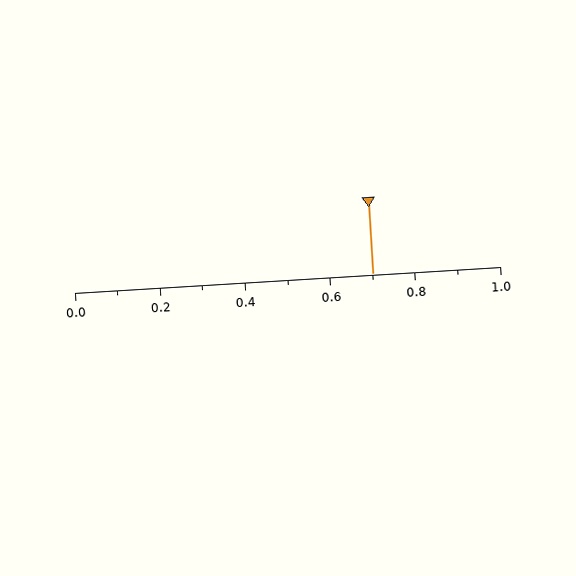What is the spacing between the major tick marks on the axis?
The major ticks are spaced 0.2 apart.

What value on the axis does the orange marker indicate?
The marker indicates approximately 0.7.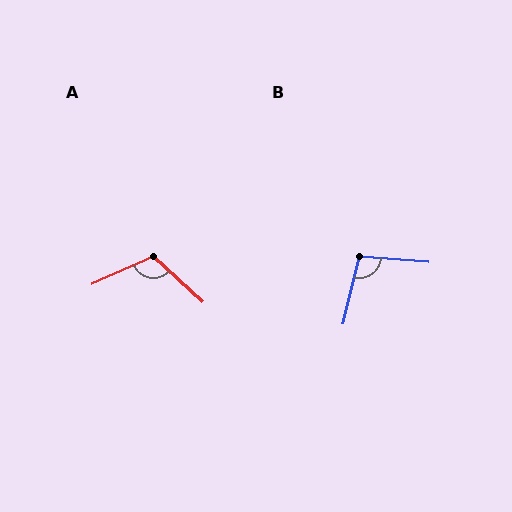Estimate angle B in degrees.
Approximately 99 degrees.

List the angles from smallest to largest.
B (99°), A (113°).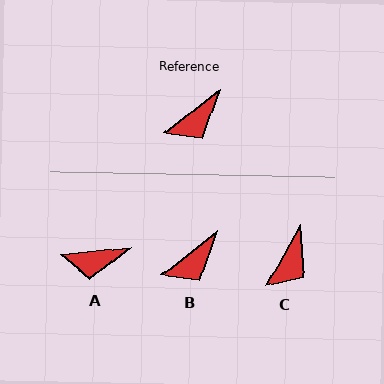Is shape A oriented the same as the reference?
No, it is off by about 32 degrees.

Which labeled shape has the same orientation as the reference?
B.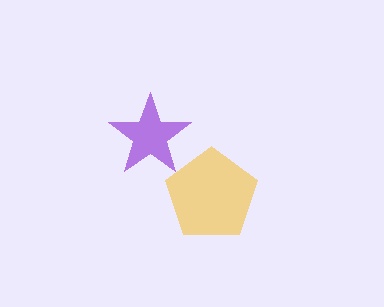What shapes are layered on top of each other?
The layered shapes are: a purple star, a yellow pentagon.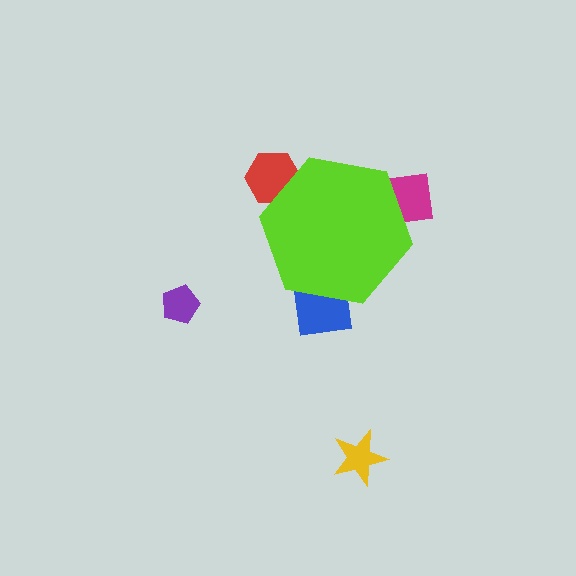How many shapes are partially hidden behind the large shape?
3 shapes are partially hidden.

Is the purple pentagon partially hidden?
No, the purple pentagon is fully visible.